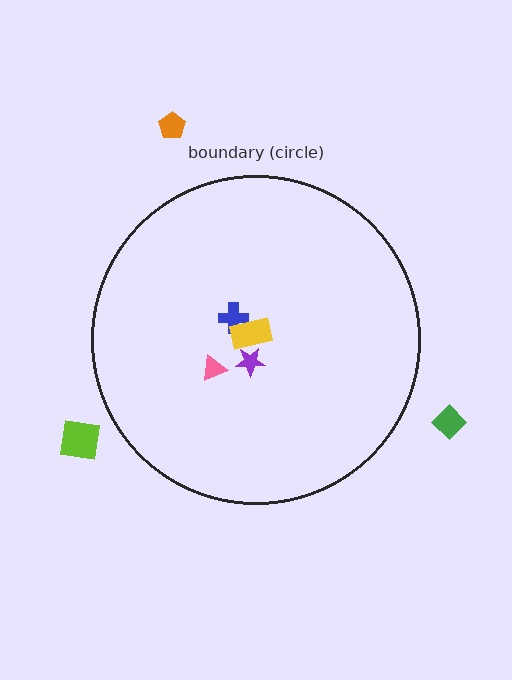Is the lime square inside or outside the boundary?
Outside.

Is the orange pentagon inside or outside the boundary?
Outside.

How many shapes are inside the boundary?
4 inside, 3 outside.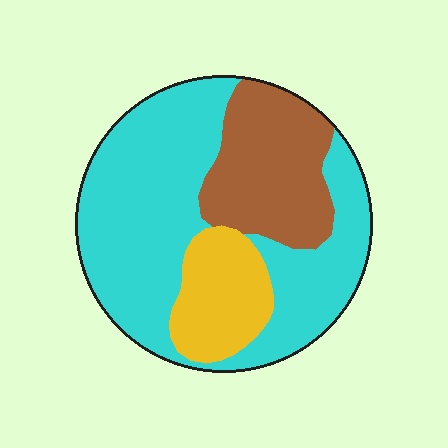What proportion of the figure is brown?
Brown takes up between a sixth and a third of the figure.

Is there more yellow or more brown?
Brown.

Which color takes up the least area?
Yellow, at roughly 15%.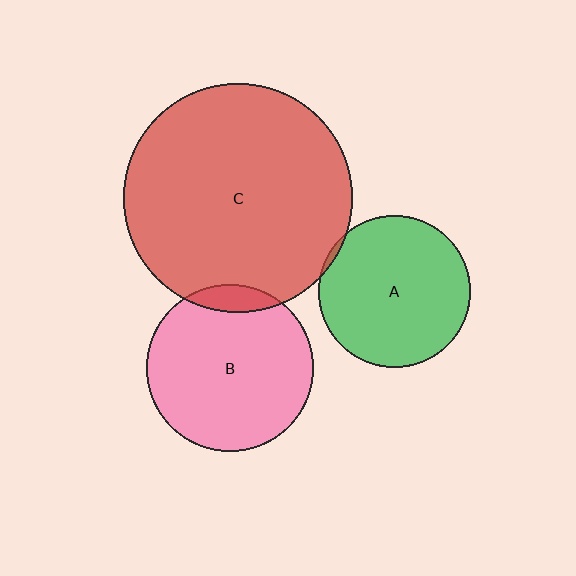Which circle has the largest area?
Circle C (red).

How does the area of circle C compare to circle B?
Approximately 1.9 times.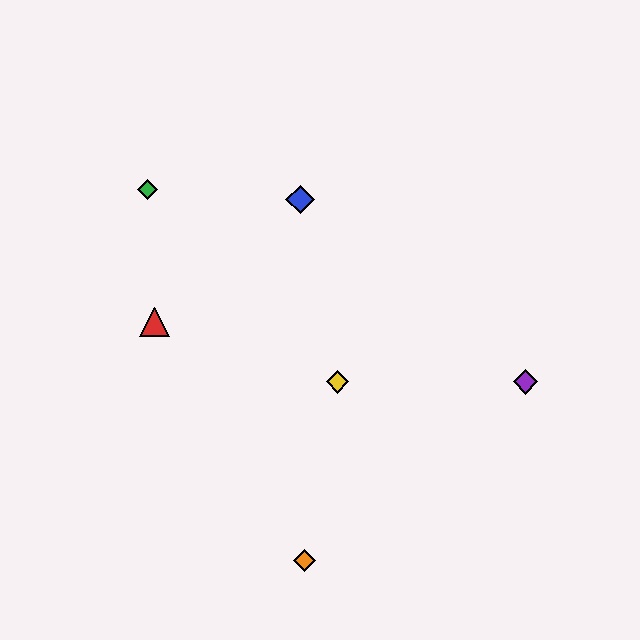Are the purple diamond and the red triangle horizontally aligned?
No, the purple diamond is at y≈382 and the red triangle is at y≈322.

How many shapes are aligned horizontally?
2 shapes (the yellow diamond, the purple diamond) are aligned horizontally.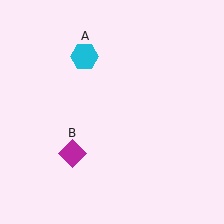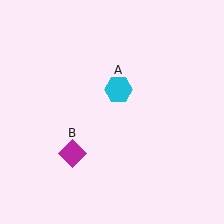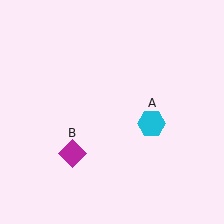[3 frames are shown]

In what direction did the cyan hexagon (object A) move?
The cyan hexagon (object A) moved down and to the right.